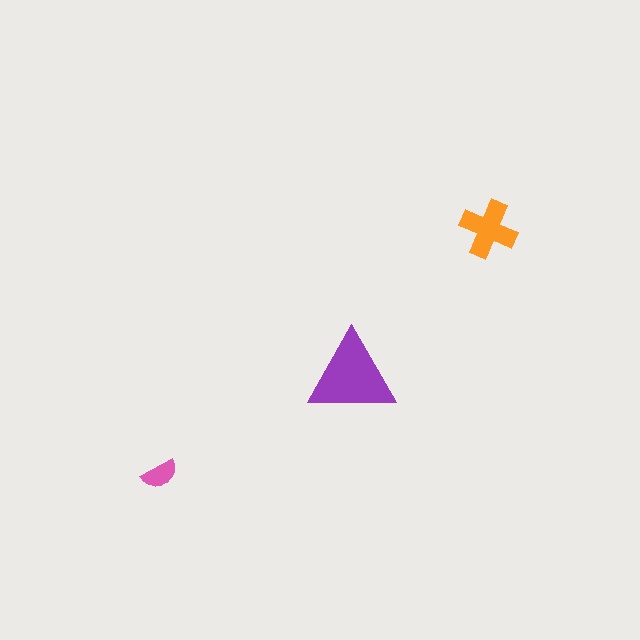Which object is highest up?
The orange cross is topmost.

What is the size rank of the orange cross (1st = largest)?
2nd.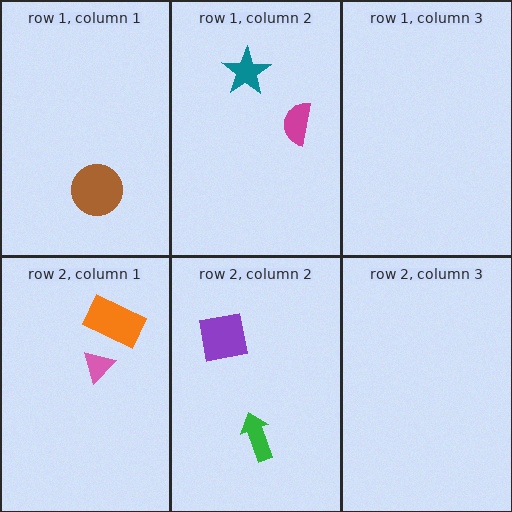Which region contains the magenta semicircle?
The row 1, column 2 region.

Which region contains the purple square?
The row 2, column 2 region.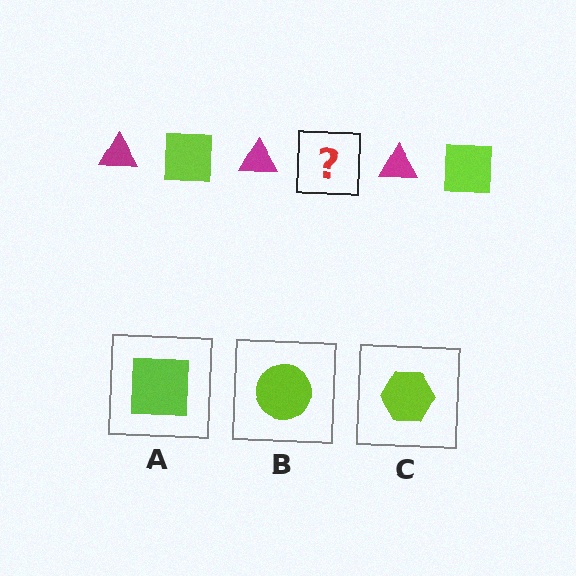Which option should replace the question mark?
Option A.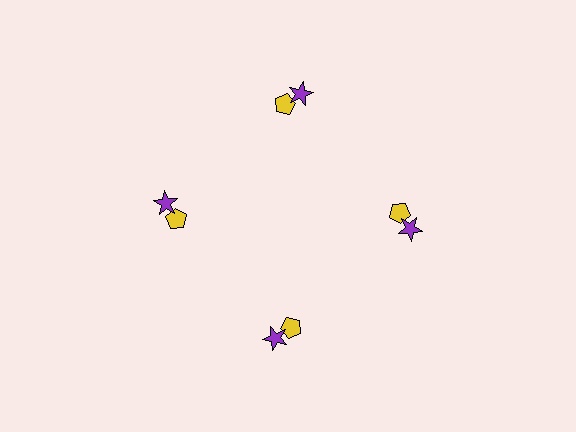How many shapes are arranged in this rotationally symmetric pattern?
There are 8 shapes, arranged in 4 groups of 2.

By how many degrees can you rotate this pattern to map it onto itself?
The pattern maps onto itself every 90 degrees of rotation.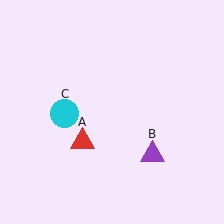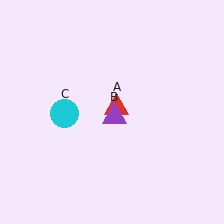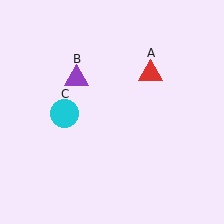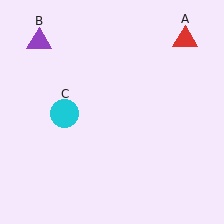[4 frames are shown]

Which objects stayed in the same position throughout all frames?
Cyan circle (object C) remained stationary.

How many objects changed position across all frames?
2 objects changed position: red triangle (object A), purple triangle (object B).